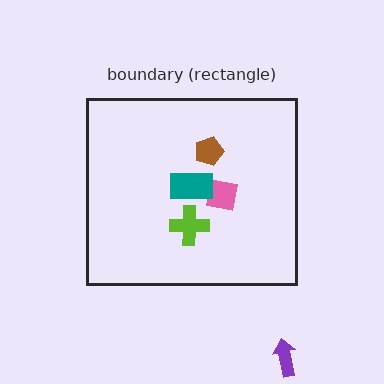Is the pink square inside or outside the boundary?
Inside.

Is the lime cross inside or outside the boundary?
Inside.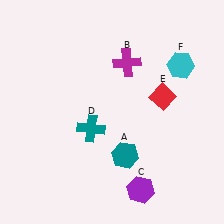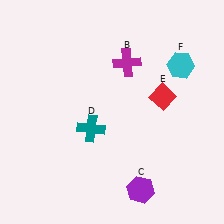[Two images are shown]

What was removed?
The teal hexagon (A) was removed in Image 2.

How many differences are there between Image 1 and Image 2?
There is 1 difference between the two images.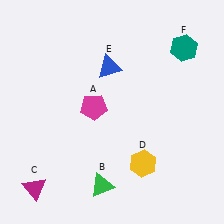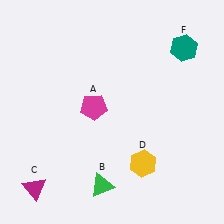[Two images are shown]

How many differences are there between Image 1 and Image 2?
There is 1 difference between the two images.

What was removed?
The blue triangle (E) was removed in Image 2.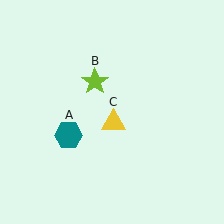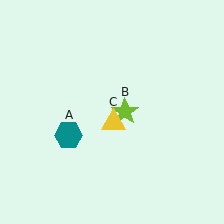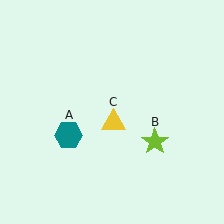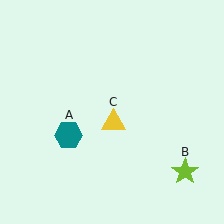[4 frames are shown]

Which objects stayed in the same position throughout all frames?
Teal hexagon (object A) and yellow triangle (object C) remained stationary.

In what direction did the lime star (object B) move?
The lime star (object B) moved down and to the right.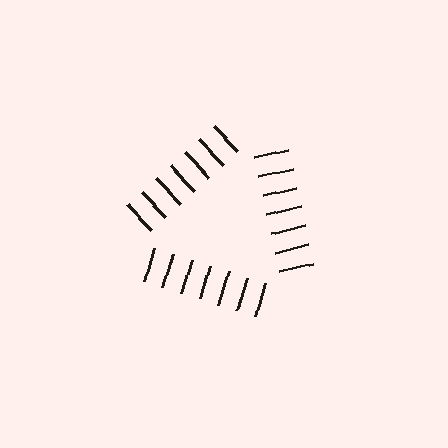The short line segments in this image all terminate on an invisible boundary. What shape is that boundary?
An illusory triangle — the line segments terminate on its edges but no continuous stroke is drawn.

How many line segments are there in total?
21 — 7 along each of the 3 edges.